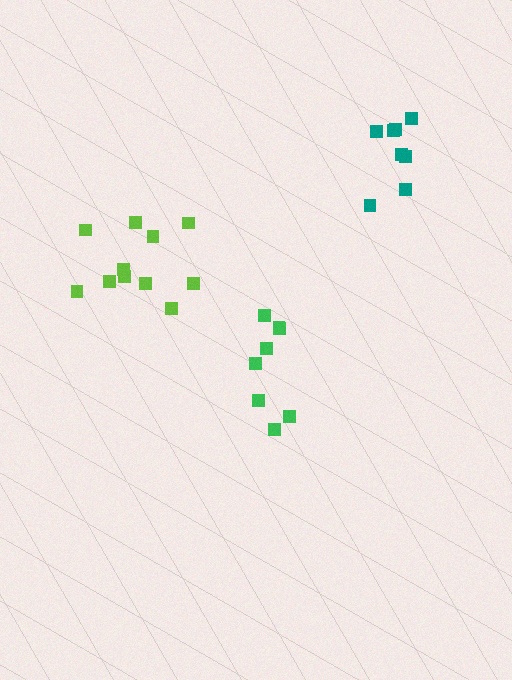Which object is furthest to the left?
The lime cluster is leftmost.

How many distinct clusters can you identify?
There are 3 distinct clusters.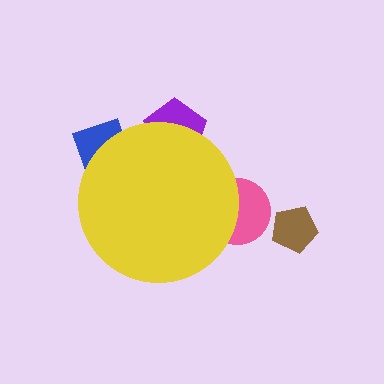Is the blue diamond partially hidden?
Yes, the blue diamond is partially hidden behind the yellow circle.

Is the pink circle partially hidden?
Yes, the pink circle is partially hidden behind the yellow circle.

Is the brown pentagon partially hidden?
No, the brown pentagon is fully visible.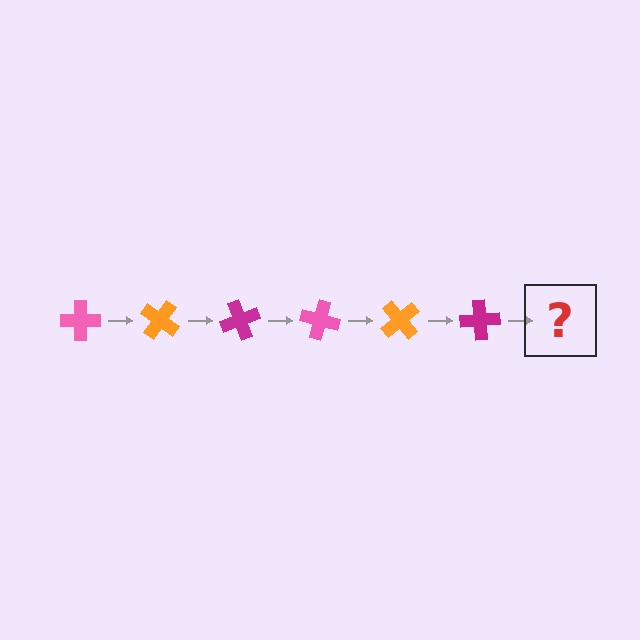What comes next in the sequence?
The next element should be a pink cross, rotated 210 degrees from the start.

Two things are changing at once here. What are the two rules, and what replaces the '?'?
The two rules are that it rotates 35 degrees each step and the color cycles through pink, orange, and magenta. The '?' should be a pink cross, rotated 210 degrees from the start.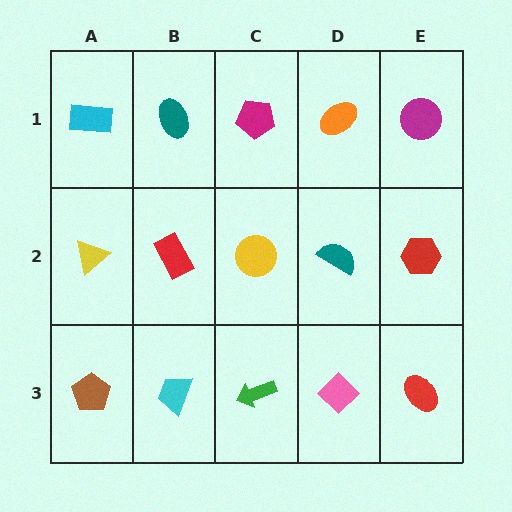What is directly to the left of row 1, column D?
A magenta pentagon.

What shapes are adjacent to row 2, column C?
A magenta pentagon (row 1, column C), a green arrow (row 3, column C), a red rectangle (row 2, column B), a teal semicircle (row 2, column D).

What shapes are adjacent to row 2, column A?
A cyan rectangle (row 1, column A), a brown pentagon (row 3, column A), a red rectangle (row 2, column B).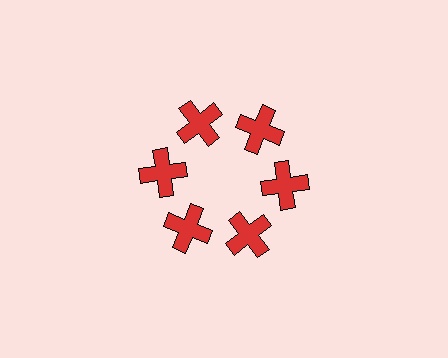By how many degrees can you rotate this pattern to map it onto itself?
The pattern maps onto itself every 60 degrees of rotation.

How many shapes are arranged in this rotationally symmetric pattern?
There are 6 shapes, arranged in 6 groups of 1.